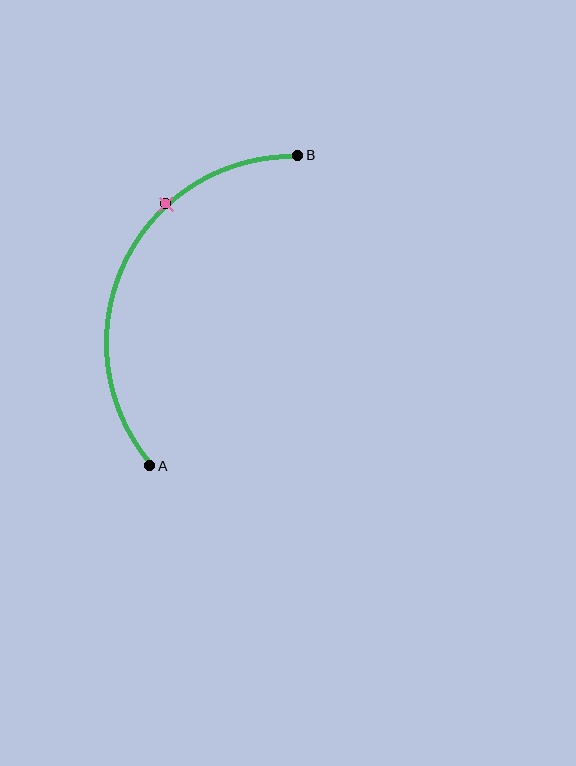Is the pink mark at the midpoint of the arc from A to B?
No. The pink mark lies on the arc but is closer to endpoint B. The arc midpoint would be at the point on the curve equidistant along the arc from both A and B.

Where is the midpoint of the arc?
The arc midpoint is the point on the curve farthest from the straight line joining A and B. It sits to the left of that line.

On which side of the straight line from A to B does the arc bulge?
The arc bulges to the left of the straight line connecting A and B.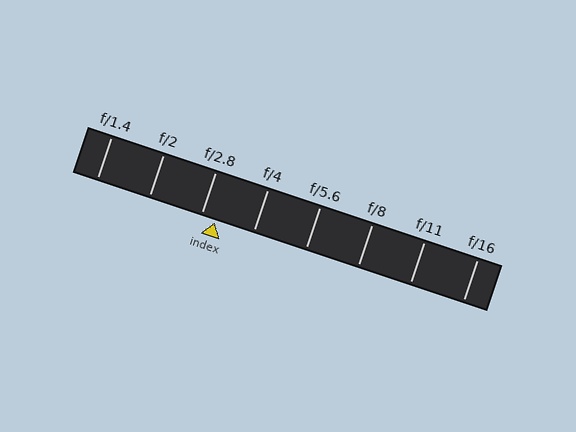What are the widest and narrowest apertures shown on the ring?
The widest aperture shown is f/1.4 and the narrowest is f/16.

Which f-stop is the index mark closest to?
The index mark is closest to f/2.8.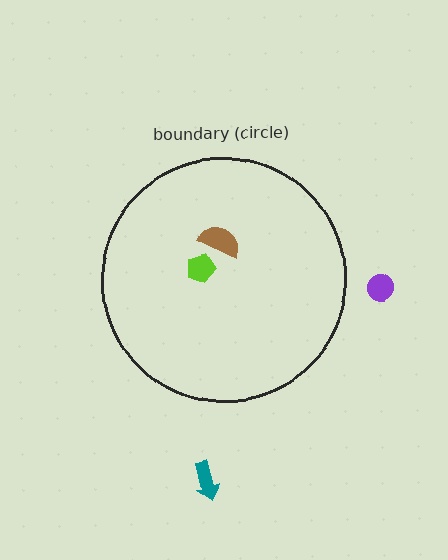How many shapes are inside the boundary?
2 inside, 2 outside.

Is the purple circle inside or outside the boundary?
Outside.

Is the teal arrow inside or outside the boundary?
Outside.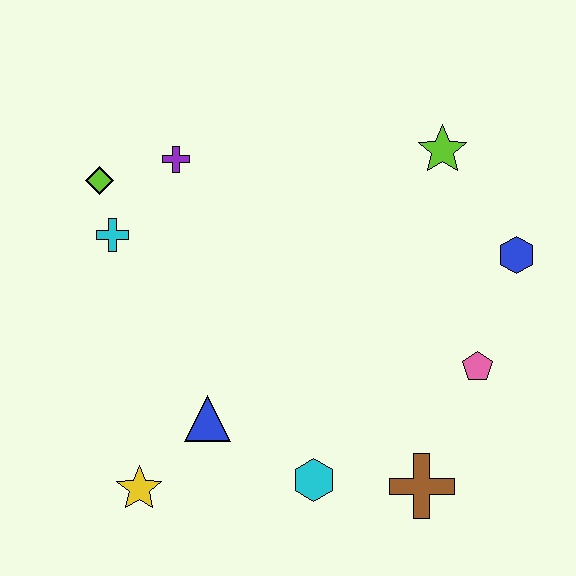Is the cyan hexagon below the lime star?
Yes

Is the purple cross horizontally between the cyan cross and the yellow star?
No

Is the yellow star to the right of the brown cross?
No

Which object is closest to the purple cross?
The lime diamond is closest to the purple cross.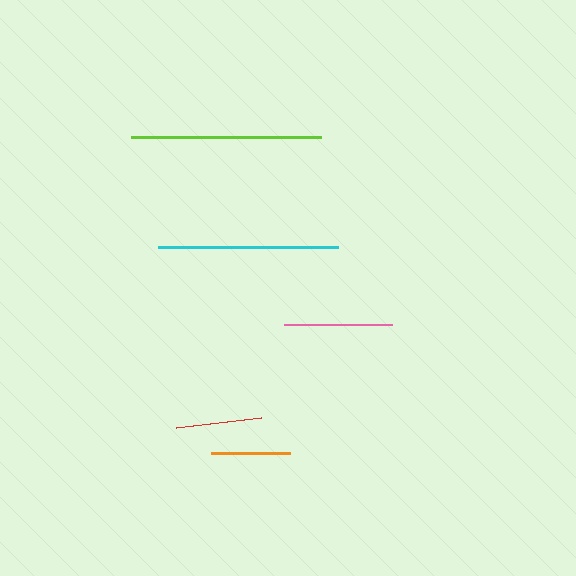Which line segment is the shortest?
The orange line is the shortest at approximately 78 pixels.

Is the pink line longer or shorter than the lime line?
The lime line is longer than the pink line.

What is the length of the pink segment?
The pink segment is approximately 108 pixels long.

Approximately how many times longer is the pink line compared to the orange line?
The pink line is approximately 1.4 times the length of the orange line.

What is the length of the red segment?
The red segment is approximately 86 pixels long.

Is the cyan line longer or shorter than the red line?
The cyan line is longer than the red line.